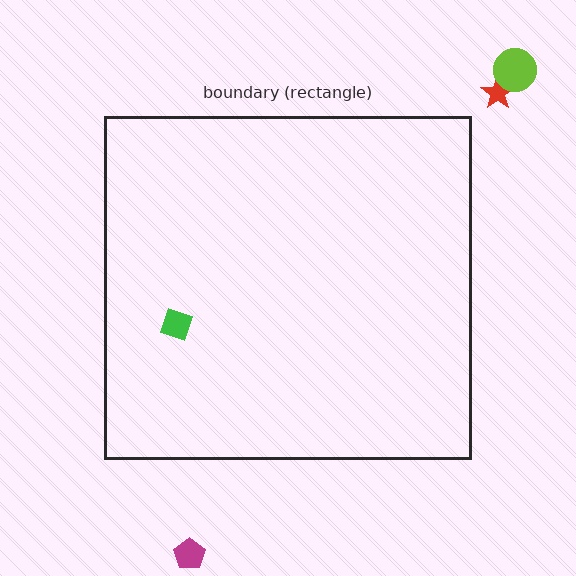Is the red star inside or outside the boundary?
Outside.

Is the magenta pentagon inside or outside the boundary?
Outside.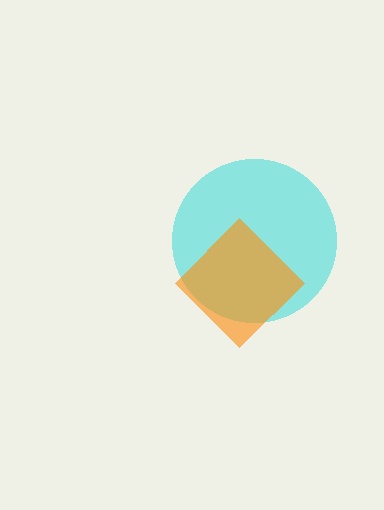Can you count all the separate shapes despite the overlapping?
Yes, there are 2 separate shapes.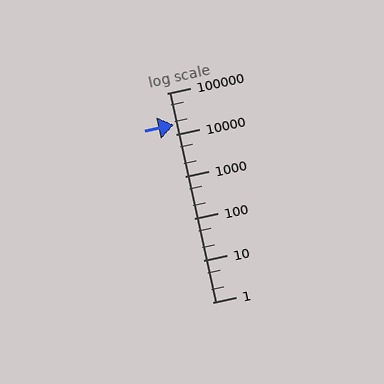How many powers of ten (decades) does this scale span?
The scale spans 5 decades, from 1 to 100000.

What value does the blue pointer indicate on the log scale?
The pointer indicates approximately 17000.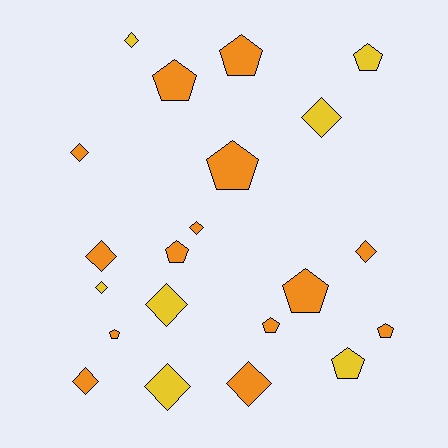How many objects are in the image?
There are 21 objects.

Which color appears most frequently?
Orange, with 14 objects.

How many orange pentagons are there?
There are 8 orange pentagons.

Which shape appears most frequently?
Diamond, with 11 objects.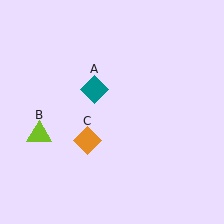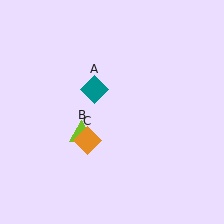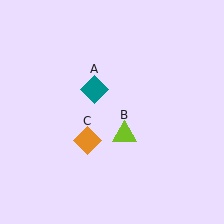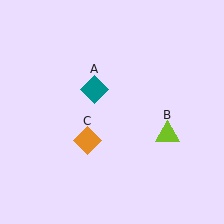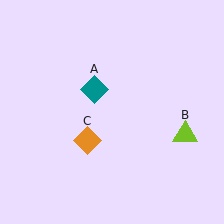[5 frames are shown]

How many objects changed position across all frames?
1 object changed position: lime triangle (object B).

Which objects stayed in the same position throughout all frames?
Teal diamond (object A) and orange diamond (object C) remained stationary.